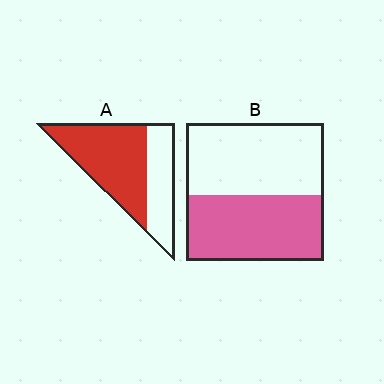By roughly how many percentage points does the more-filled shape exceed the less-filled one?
By roughly 15 percentage points (A over B).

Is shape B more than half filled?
Roughly half.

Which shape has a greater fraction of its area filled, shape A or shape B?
Shape A.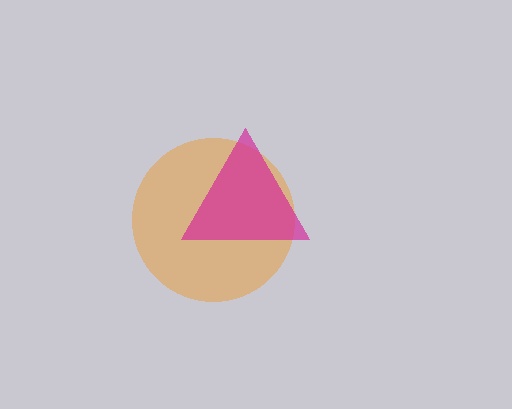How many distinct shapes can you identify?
There are 2 distinct shapes: an orange circle, a magenta triangle.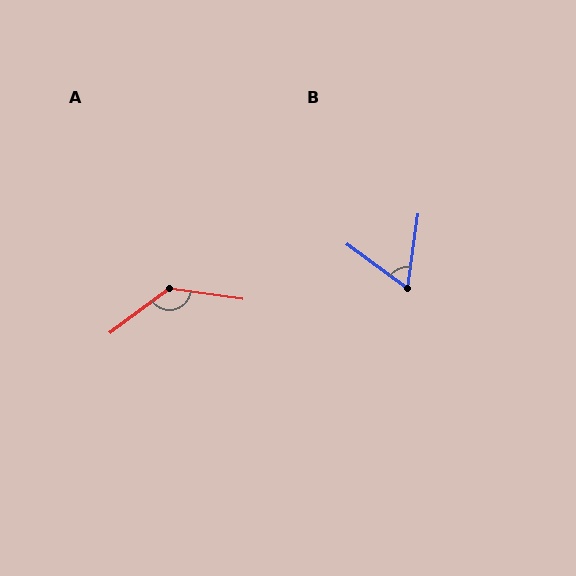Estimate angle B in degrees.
Approximately 62 degrees.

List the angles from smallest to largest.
B (62°), A (135°).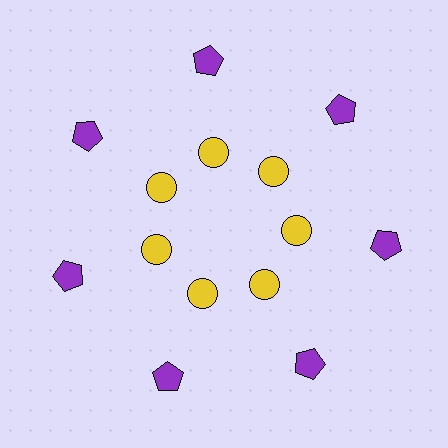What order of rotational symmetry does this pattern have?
This pattern has 7-fold rotational symmetry.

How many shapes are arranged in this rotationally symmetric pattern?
There are 14 shapes, arranged in 7 groups of 2.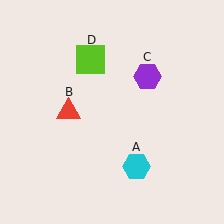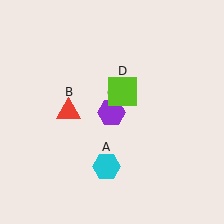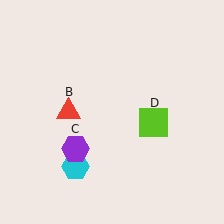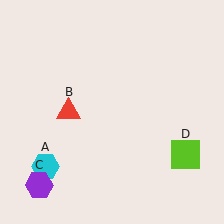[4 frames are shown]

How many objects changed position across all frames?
3 objects changed position: cyan hexagon (object A), purple hexagon (object C), lime square (object D).